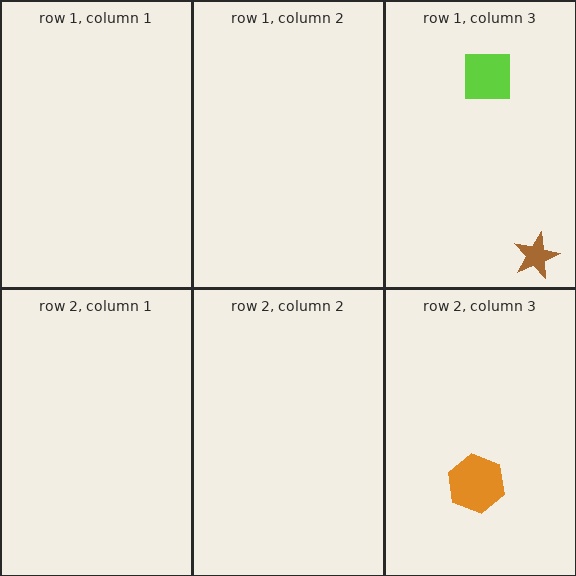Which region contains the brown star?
The row 1, column 3 region.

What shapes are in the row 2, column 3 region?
The orange hexagon.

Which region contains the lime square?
The row 1, column 3 region.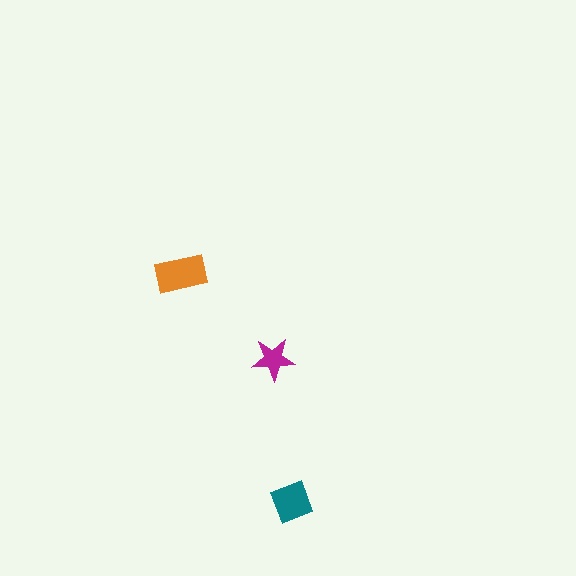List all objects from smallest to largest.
The magenta star, the teal square, the orange rectangle.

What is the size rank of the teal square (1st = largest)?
2nd.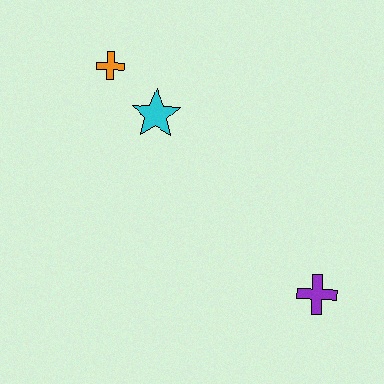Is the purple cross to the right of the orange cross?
Yes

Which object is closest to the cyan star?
The orange cross is closest to the cyan star.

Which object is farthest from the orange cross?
The purple cross is farthest from the orange cross.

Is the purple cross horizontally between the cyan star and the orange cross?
No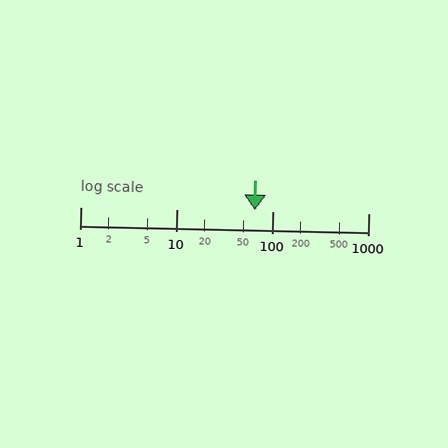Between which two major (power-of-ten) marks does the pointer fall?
The pointer is between 10 and 100.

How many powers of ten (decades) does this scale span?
The scale spans 3 decades, from 1 to 1000.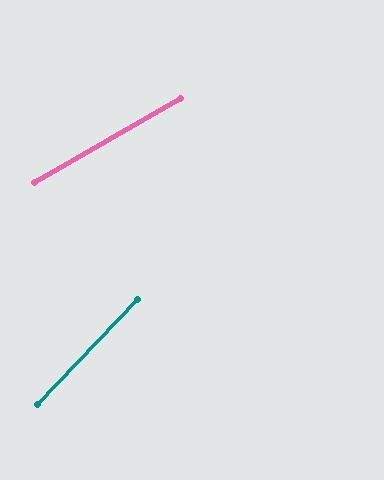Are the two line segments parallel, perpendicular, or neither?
Neither parallel nor perpendicular — they differ by about 17°.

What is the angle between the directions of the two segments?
Approximately 17 degrees.